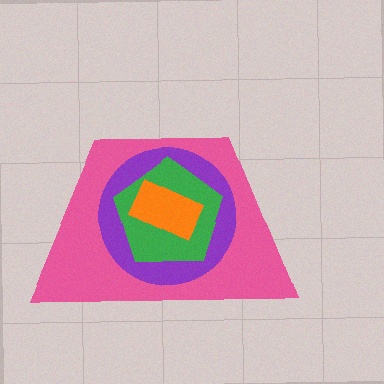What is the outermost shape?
The pink trapezoid.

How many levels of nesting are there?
4.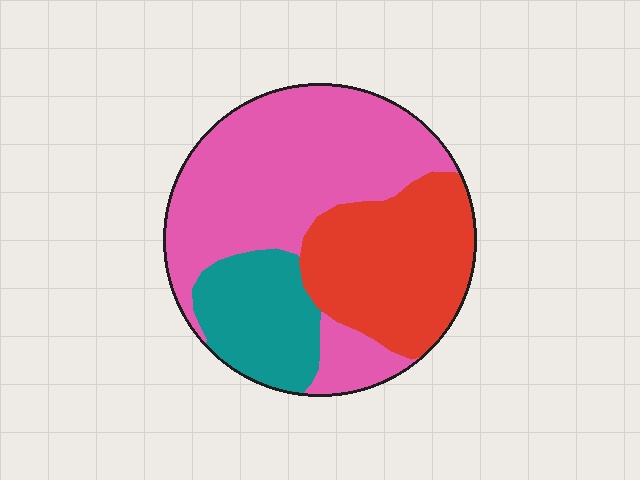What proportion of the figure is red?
Red covers 30% of the figure.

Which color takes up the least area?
Teal, at roughly 20%.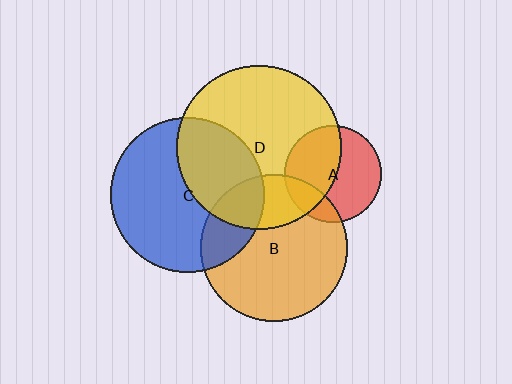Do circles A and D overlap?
Yes.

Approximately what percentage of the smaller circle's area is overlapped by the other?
Approximately 50%.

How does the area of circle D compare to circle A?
Approximately 2.9 times.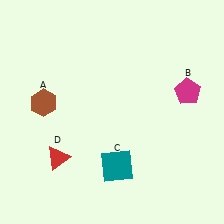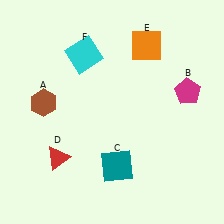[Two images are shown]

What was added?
An orange square (E), a cyan square (F) were added in Image 2.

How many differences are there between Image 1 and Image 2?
There are 2 differences between the two images.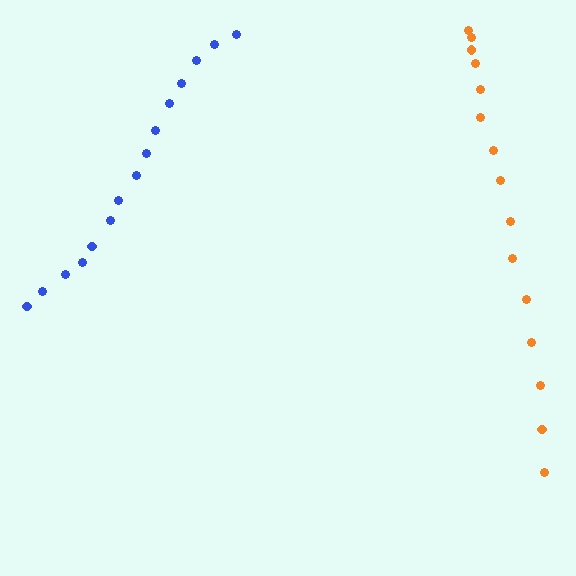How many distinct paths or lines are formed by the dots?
There are 2 distinct paths.